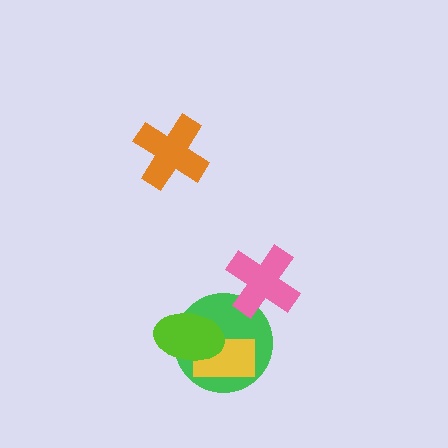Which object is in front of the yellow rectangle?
The lime ellipse is in front of the yellow rectangle.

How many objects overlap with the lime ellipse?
2 objects overlap with the lime ellipse.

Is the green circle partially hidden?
Yes, it is partially covered by another shape.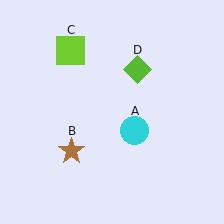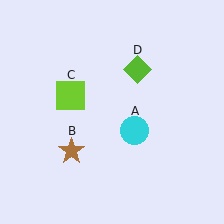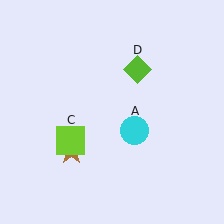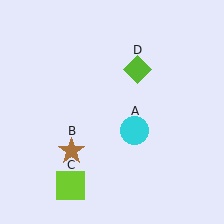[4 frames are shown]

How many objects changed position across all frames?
1 object changed position: lime square (object C).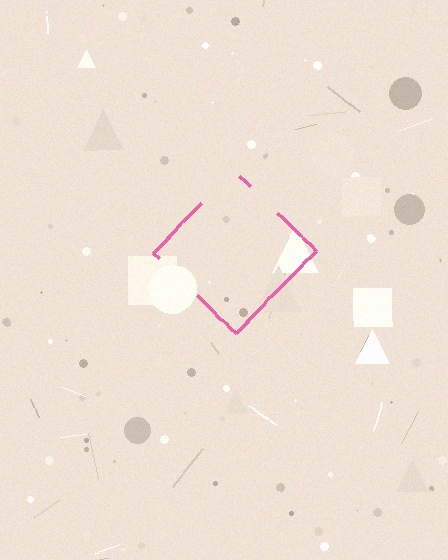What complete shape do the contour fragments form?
The contour fragments form a diamond.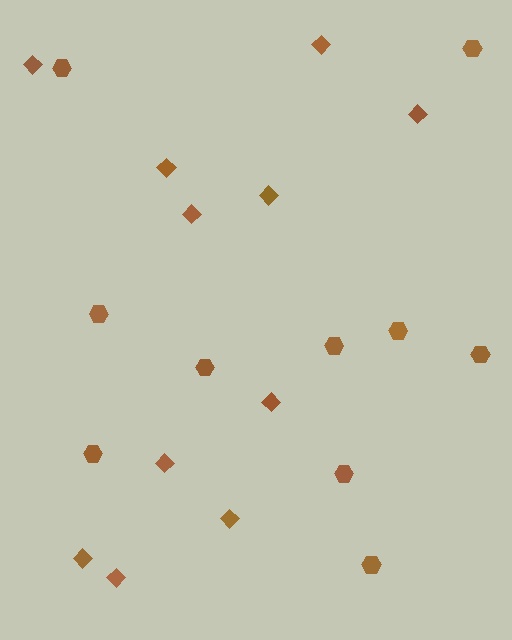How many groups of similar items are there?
There are 2 groups: one group of hexagons (10) and one group of diamonds (11).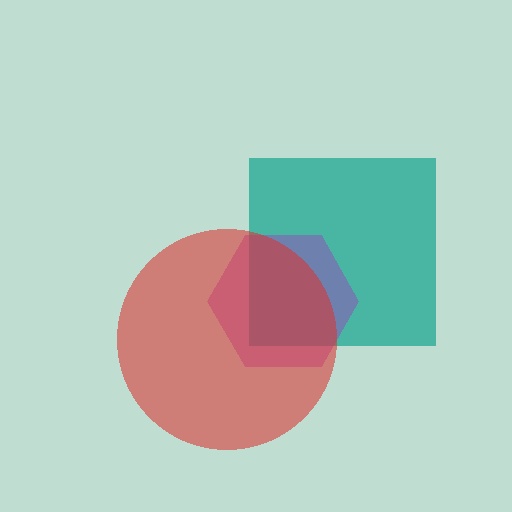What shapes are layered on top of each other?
The layered shapes are: a teal square, a purple hexagon, a red circle.